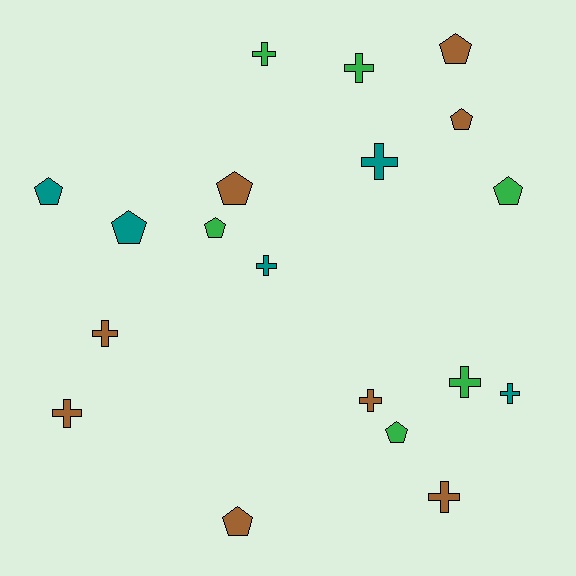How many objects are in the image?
There are 19 objects.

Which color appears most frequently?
Brown, with 8 objects.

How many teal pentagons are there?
There are 2 teal pentagons.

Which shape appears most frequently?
Cross, with 10 objects.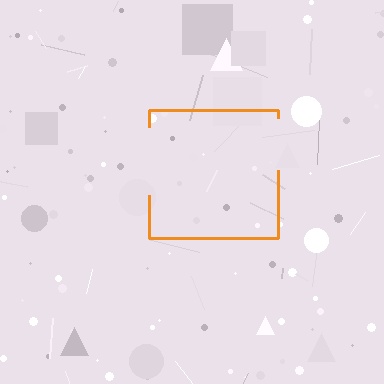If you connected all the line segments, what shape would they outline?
They would outline a square.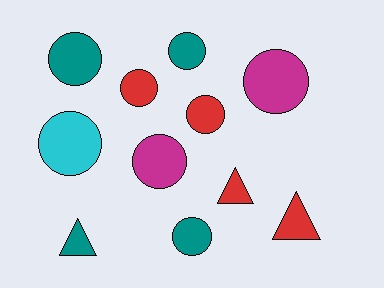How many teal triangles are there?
There is 1 teal triangle.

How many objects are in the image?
There are 11 objects.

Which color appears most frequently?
Red, with 4 objects.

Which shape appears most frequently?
Circle, with 8 objects.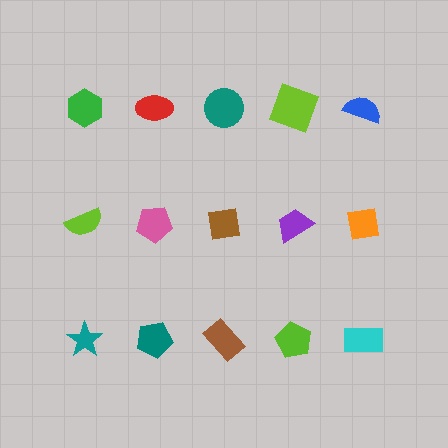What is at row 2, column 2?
A pink pentagon.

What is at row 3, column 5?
A cyan rectangle.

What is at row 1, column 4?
A lime square.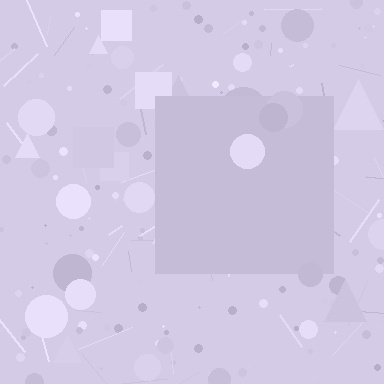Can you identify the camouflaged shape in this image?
The camouflaged shape is a square.